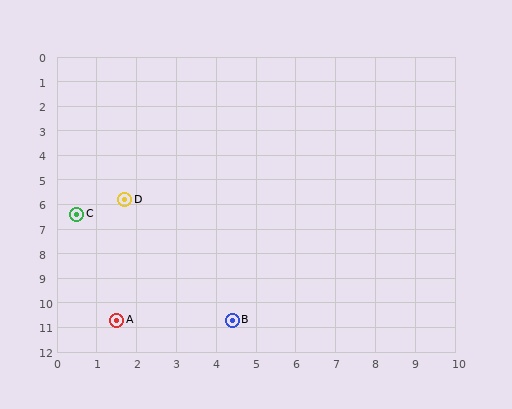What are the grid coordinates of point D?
Point D is at approximately (1.7, 5.8).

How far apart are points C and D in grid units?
Points C and D are about 1.3 grid units apart.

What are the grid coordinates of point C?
Point C is at approximately (0.5, 6.4).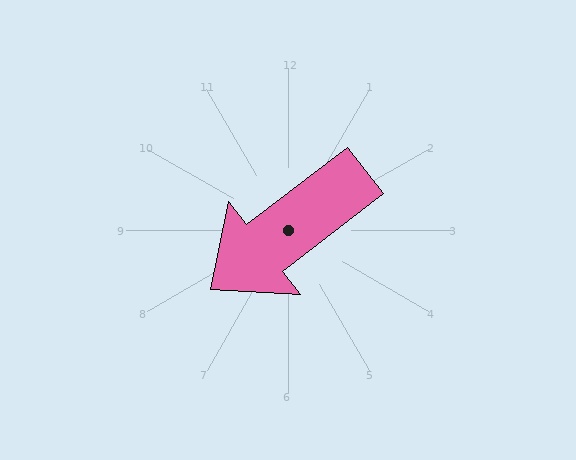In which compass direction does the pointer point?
Southwest.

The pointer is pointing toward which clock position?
Roughly 8 o'clock.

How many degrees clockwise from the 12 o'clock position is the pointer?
Approximately 232 degrees.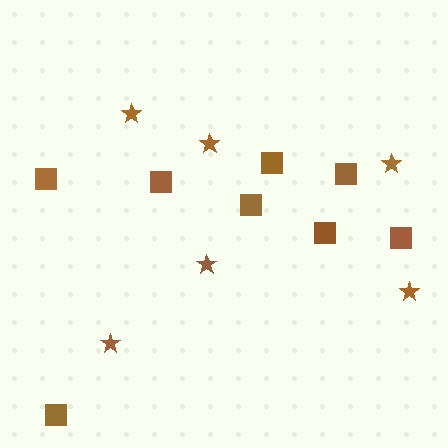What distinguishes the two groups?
There are 2 groups: one group of stars (6) and one group of squares (8).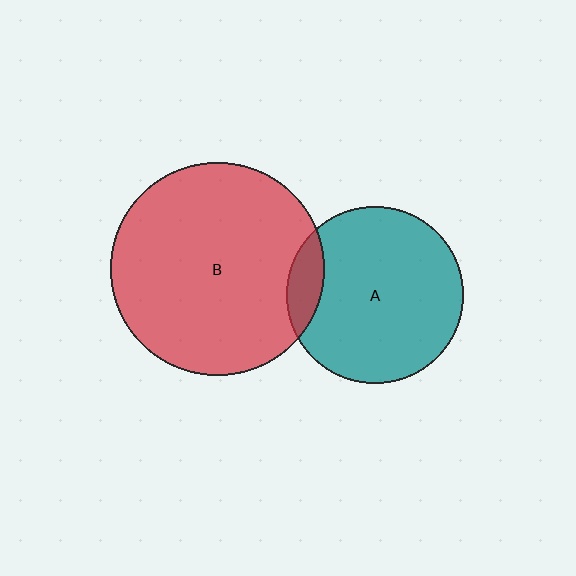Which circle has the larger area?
Circle B (red).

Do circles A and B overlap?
Yes.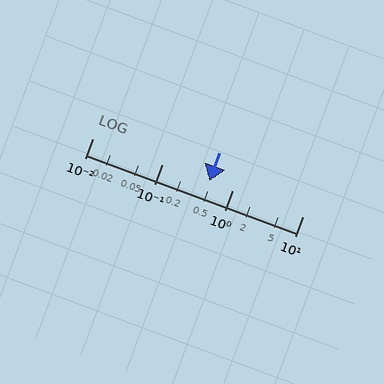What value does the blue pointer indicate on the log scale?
The pointer indicates approximately 0.47.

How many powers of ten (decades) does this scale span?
The scale spans 3 decades, from 0.01 to 10.